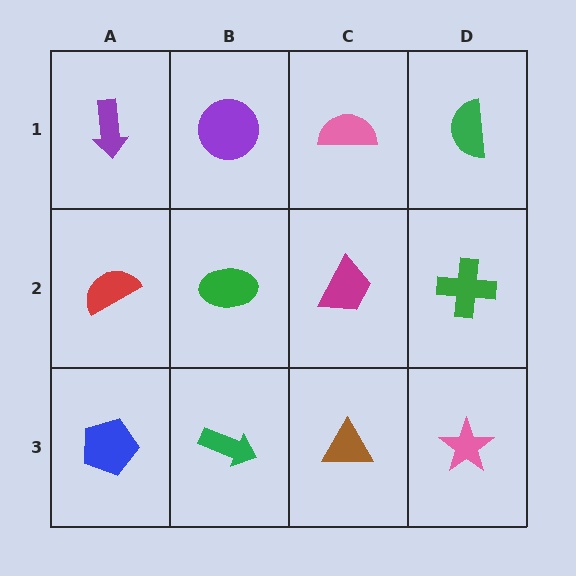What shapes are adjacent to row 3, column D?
A green cross (row 2, column D), a brown triangle (row 3, column C).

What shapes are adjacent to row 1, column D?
A green cross (row 2, column D), a pink semicircle (row 1, column C).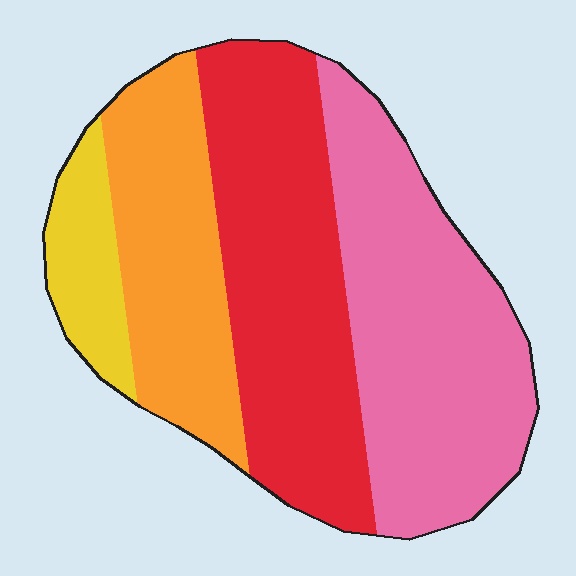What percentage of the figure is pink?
Pink covers 35% of the figure.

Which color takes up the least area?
Yellow, at roughly 10%.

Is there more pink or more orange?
Pink.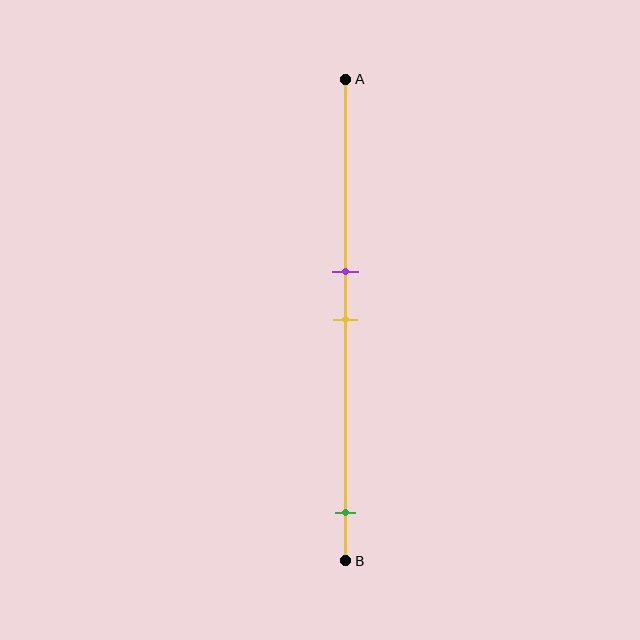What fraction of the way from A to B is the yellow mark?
The yellow mark is approximately 50% (0.5) of the way from A to B.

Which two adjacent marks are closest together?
The purple and yellow marks are the closest adjacent pair.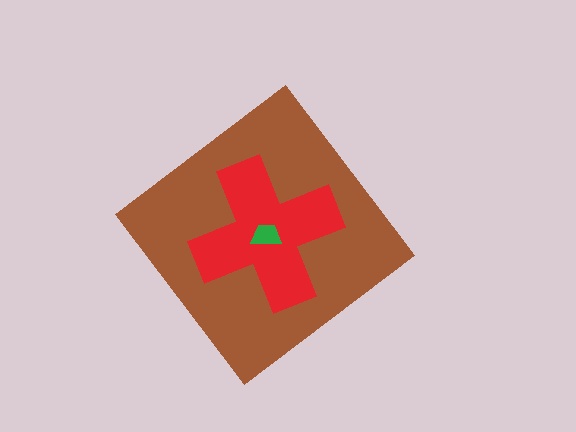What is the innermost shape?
The green trapezoid.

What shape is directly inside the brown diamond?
The red cross.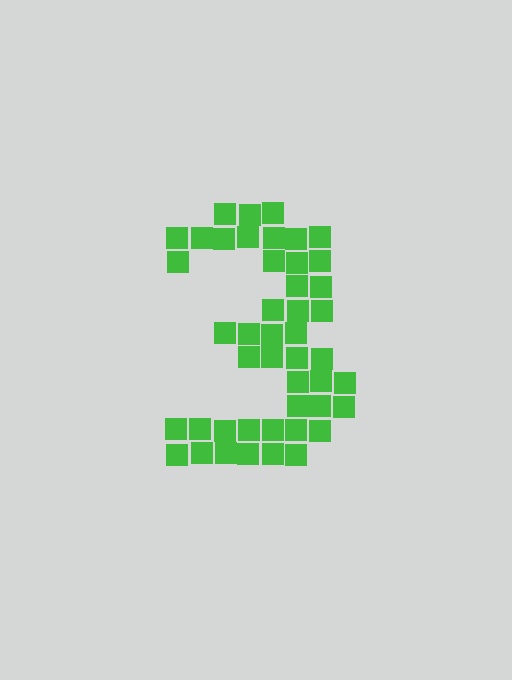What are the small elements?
The small elements are squares.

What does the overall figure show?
The overall figure shows the digit 3.